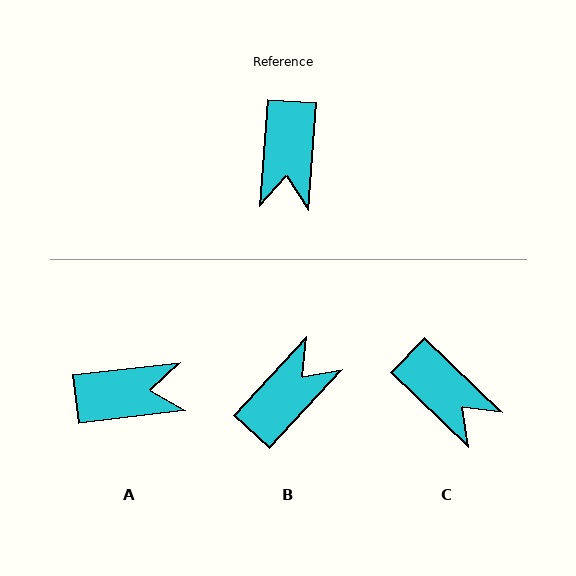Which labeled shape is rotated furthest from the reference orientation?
B, about 142 degrees away.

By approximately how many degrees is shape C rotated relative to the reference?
Approximately 51 degrees counter-clockwise.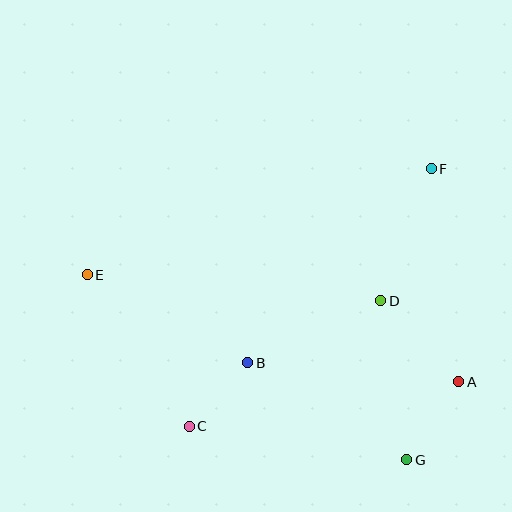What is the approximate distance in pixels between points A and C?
The distance between A and C is approximately 273 pixels.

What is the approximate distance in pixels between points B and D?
The distance between B and D is approximately 147 pixels.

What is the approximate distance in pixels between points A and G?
The distance between A and G is approximately 94 pixels.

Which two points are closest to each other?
Points B and C are closest to each other.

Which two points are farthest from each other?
Points A and E are farthest from each other.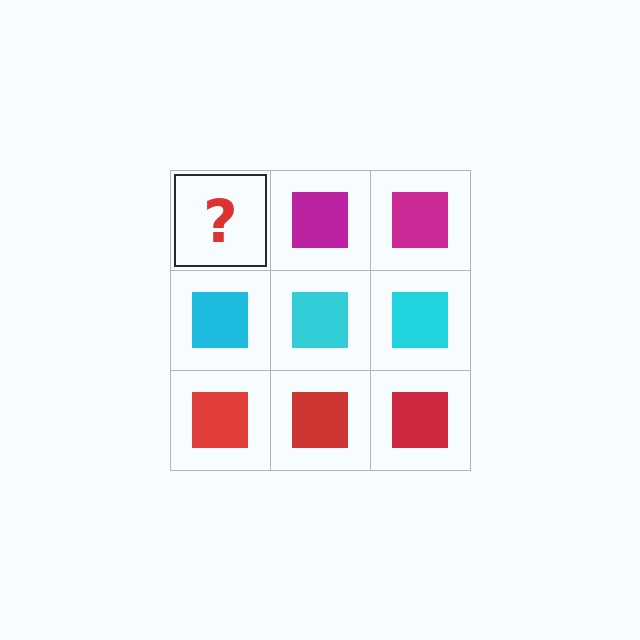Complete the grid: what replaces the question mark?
The question mark should be replaced with a magenta square.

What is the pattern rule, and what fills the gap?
The rule is that each row has a consistent color. The gap should be filled with a magenta square.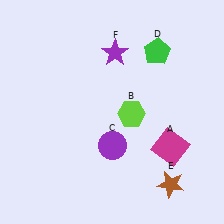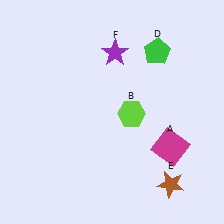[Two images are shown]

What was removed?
The purple circle (C) was removed in Image 2.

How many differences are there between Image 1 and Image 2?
There is 1 difference between the two images.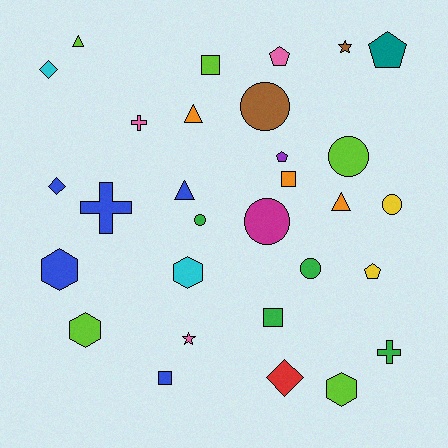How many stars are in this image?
There are 2 stars.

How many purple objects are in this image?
There is 1 purple object.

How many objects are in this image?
There are 30 objects.